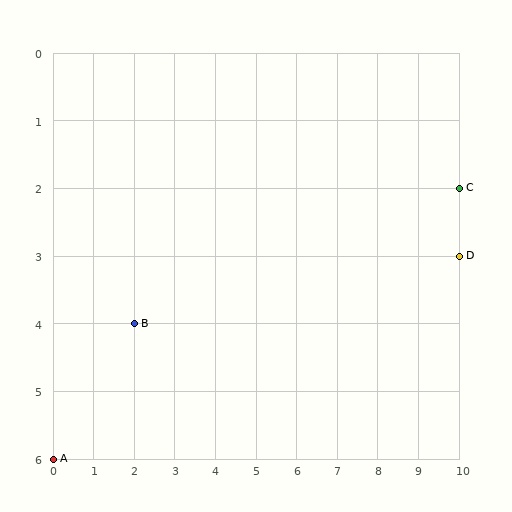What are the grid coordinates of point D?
Point D is at grid coordinates (10, 3).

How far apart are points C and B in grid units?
Points C and B are 8 columns and 2 rows apart (about 8.2 grid units diagonally).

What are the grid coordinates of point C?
Point C is at grid coordinates (10, 2).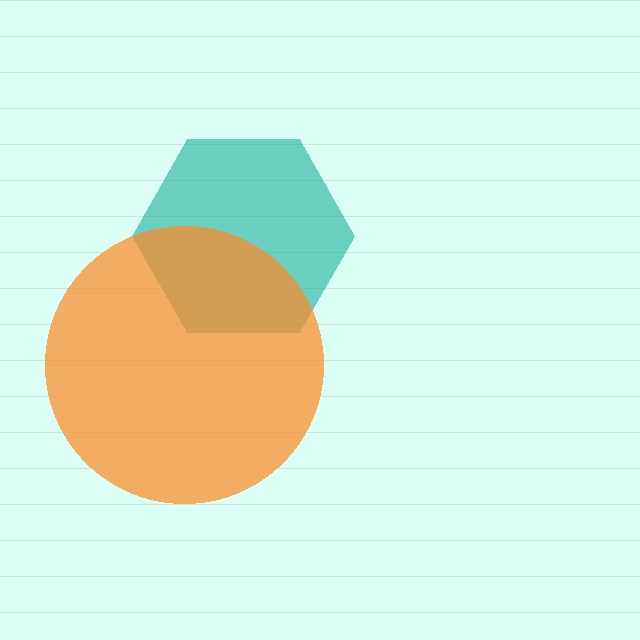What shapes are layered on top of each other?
The layered shapes are: a teal hexagon, an orange circle.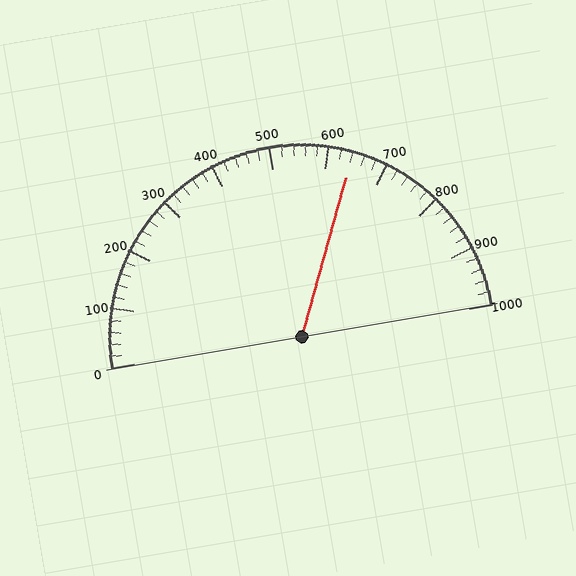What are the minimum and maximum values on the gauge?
The gauge ranges from 0 to 1000.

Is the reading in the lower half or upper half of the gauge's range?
The reading is in the upper half of the range (0 to 1000).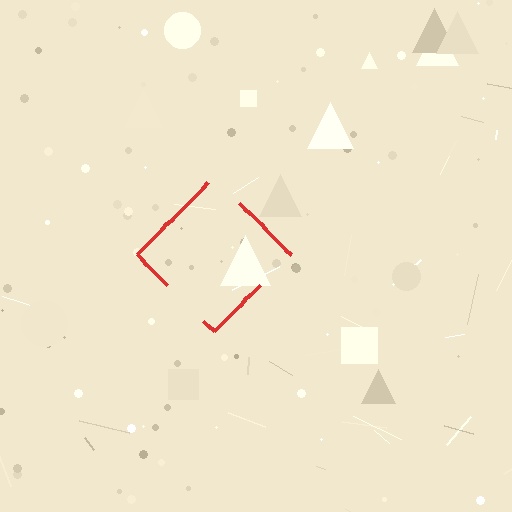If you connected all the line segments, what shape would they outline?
They would outline a diamond.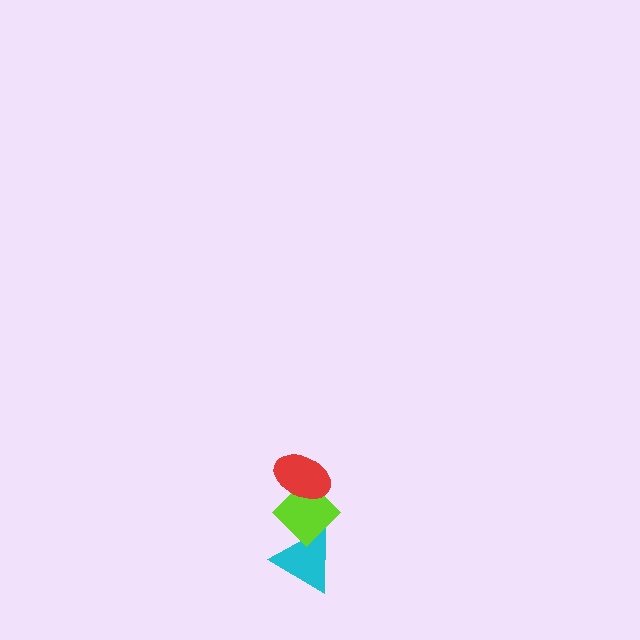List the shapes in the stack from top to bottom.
From top to bottom: the red ellipse, the lime diamond, the cyan triangle.